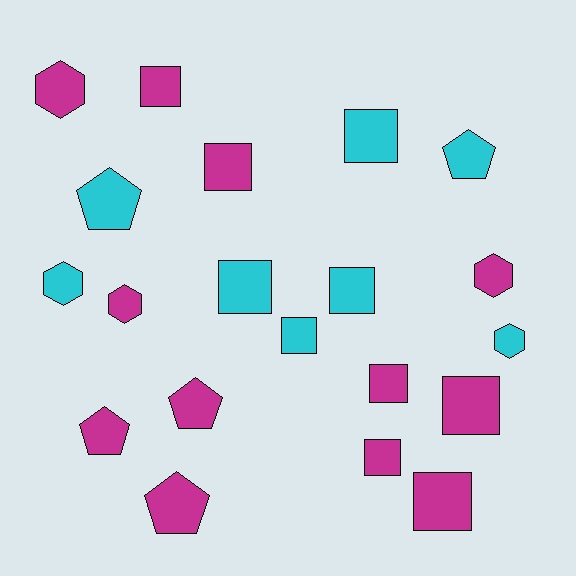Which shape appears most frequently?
Square, with 10 objects.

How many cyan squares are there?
There are 4 cyan squares.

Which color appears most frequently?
Magenta, with 12 objects.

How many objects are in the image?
There are 20 objects.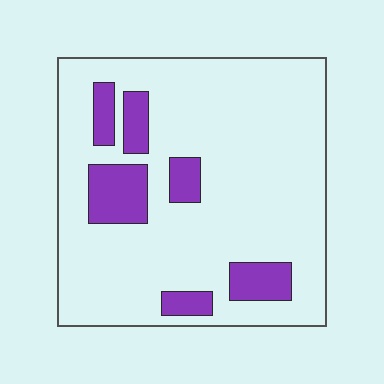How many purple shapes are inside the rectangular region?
6.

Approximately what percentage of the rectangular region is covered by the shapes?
Approximately 15%.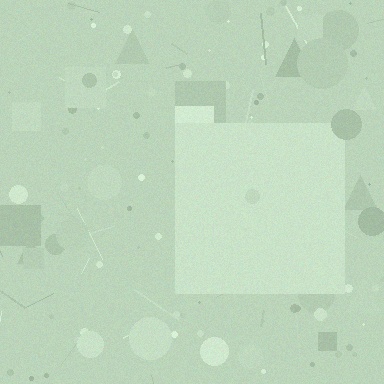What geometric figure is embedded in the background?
A square is embedded in the background.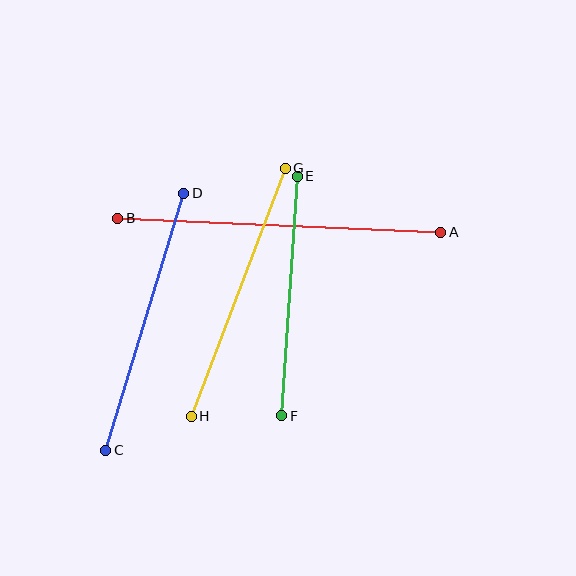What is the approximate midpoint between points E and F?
The midpoint is at approximately (290, 296) pixels.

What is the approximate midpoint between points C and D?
The midpoint is at approximately (145, 322) pixels.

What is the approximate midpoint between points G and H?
The midpoint is at approximately (238, 292) pixels.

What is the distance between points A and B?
The distance is approximately 323 pixels.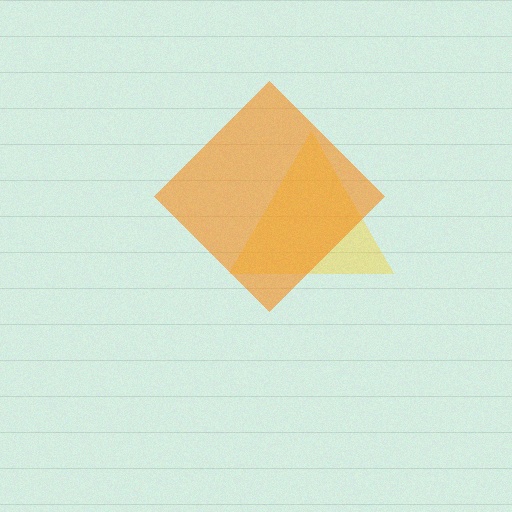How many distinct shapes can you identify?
There are 2 distinct shapes: a yellow triangle, an orange diamond.